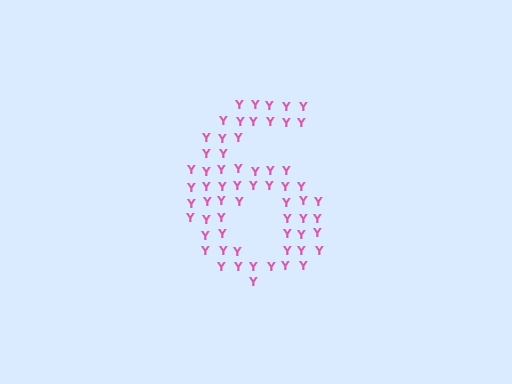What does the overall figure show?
The overall figure shows the digit 6.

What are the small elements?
The small elements are letter Y's.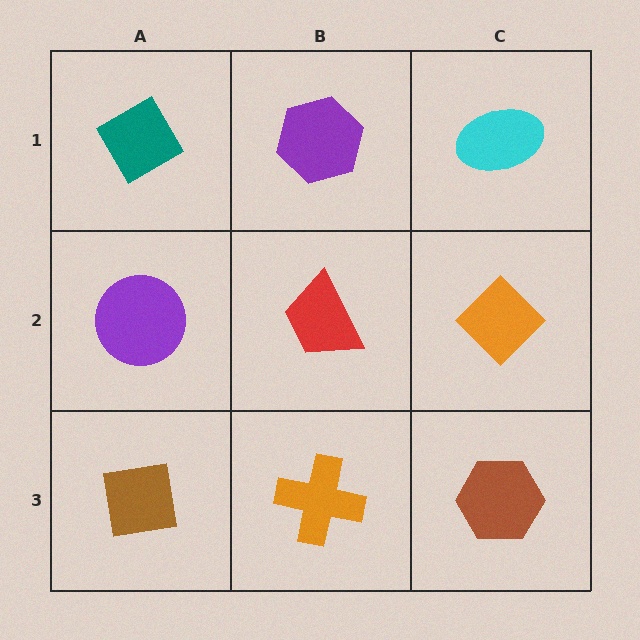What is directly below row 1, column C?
An orange diamond.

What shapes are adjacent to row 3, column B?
A red trapezoid (row 2, column B), a brown square (row 3, column A), a brown hexagon (row 3, column C).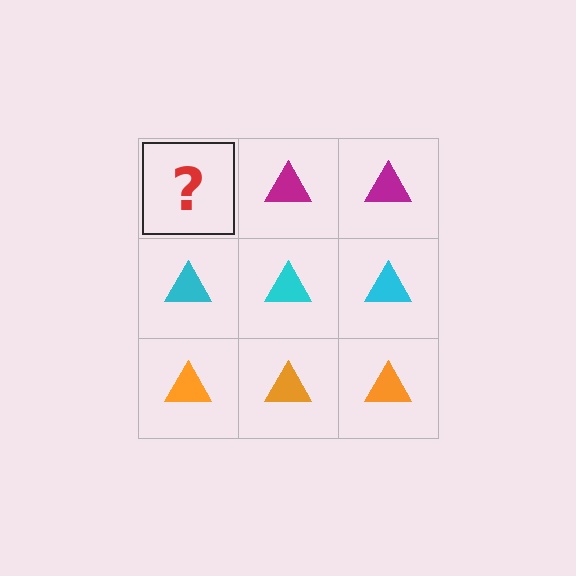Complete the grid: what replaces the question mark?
The question mark should be replaced with a magenta triangle.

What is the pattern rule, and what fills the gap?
The rule is that each row has a consistent color. The gap should be filled with a magenta triangle.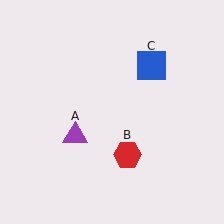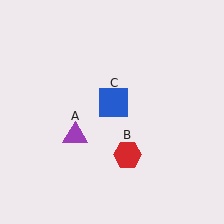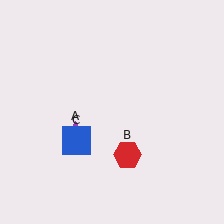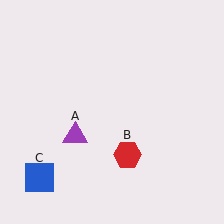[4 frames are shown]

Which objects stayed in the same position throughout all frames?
Purple triangle (object A) and red hexagon (object B) remained stationary.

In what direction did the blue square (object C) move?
The blue square (object C) moved down and to the left.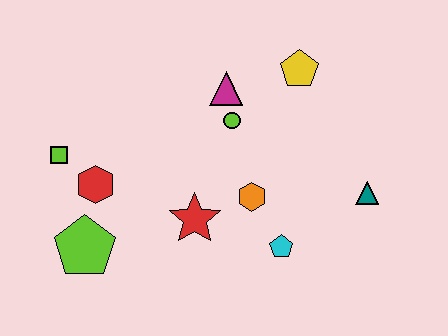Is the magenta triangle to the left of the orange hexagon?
Yes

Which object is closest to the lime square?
The red hexagon is closest to the lime square.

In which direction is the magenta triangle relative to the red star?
The magenta triangle is above the red star.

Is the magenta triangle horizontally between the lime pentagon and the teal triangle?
Yes